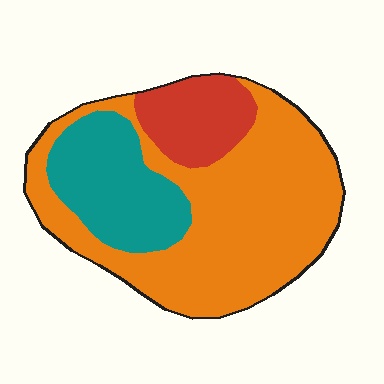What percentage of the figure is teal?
Teal takes up about one quarter (1/4) of the figure.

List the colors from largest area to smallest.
From largest to smallest: orange, teal, red.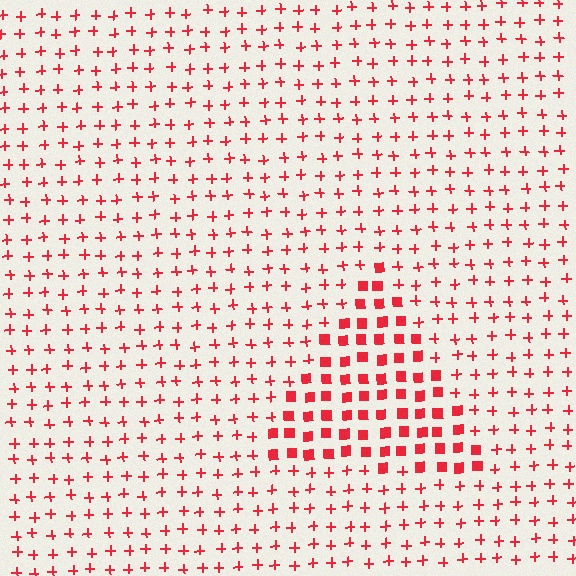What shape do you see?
I see a triangle.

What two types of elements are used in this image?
The image uses squares inside the triangle region and plus signs outside it.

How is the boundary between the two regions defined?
The boundary is defined by a change in element shape: squares inside vs. plus signs outside. All elements share the same color and spacing.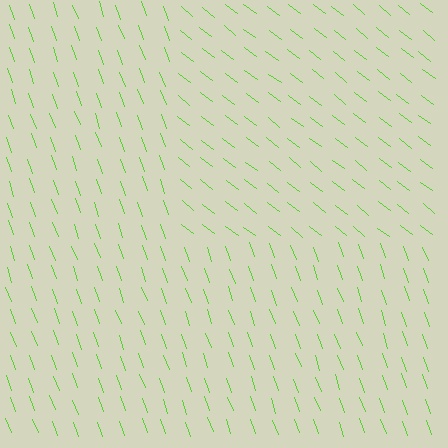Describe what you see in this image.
The image is filled with small lime line segments. A rectangle region in the image has lines oriented differently from the surrounding lines, creating a visible texture boundary.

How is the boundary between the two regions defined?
The boundary is defined purely by a change in line orientation (approximately 33 degrees difference). All lines are the same color and thickness.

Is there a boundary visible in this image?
Yes, there is a texture boundary formed by a change in line orientation.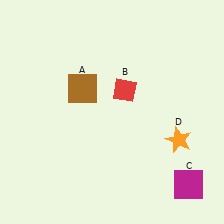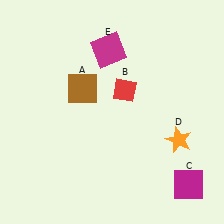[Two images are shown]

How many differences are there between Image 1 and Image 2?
There is 1 difference between the two images.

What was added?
A magenta square (E) was added in Image 2.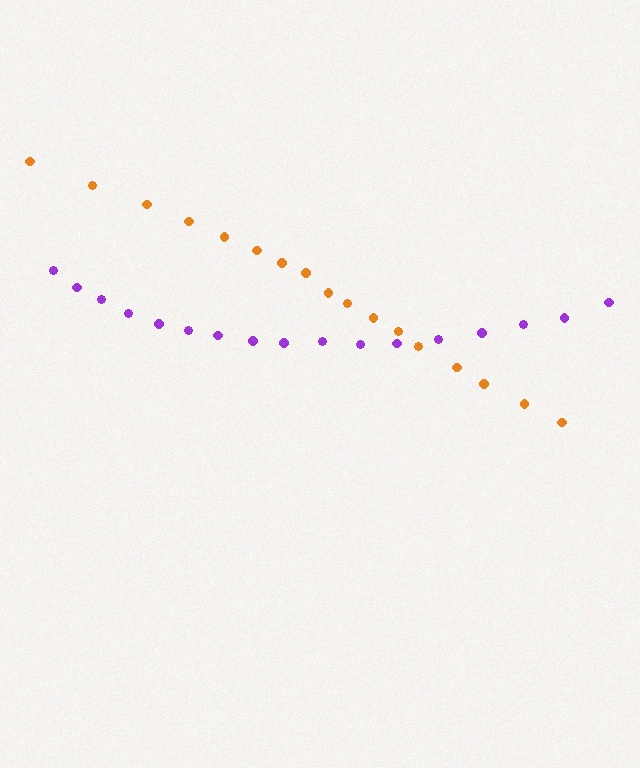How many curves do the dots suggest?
There are 2 distinct paths.